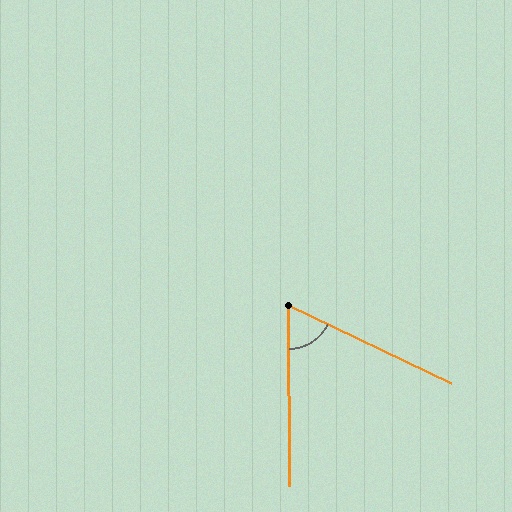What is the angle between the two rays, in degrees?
Approximately 64 degrees.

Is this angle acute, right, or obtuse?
It is acute.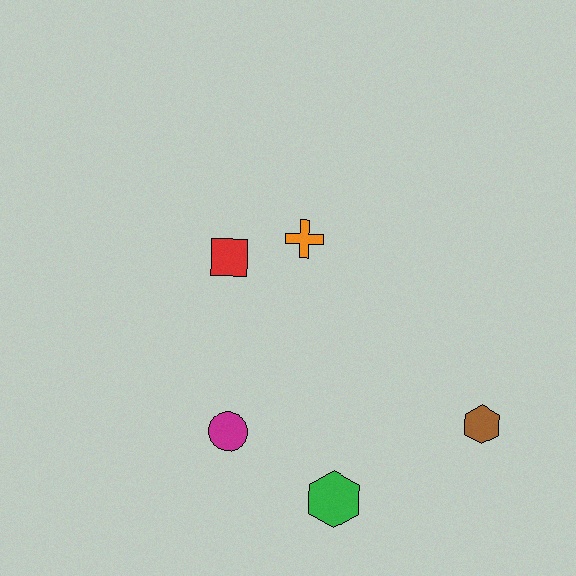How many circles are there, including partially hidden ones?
There is 1 circle.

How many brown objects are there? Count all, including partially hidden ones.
There is 1 brown object.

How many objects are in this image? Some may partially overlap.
There are 5 objects.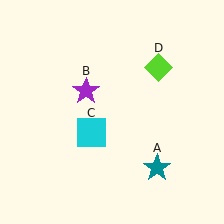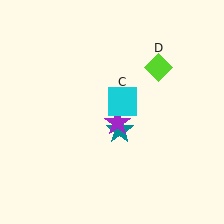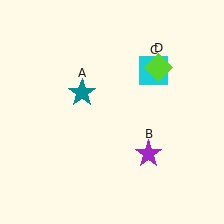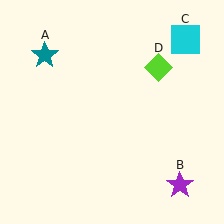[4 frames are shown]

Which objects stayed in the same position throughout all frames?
Lime diamond (object D) remained stationary.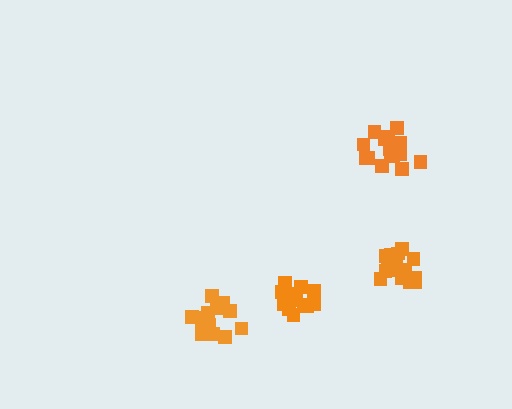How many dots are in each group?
Group 1: 14 dots, Group 2: 19 dots, Group 3: 18 dots, Group 4: 16 dots (67 total).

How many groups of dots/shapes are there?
There are 4 groups.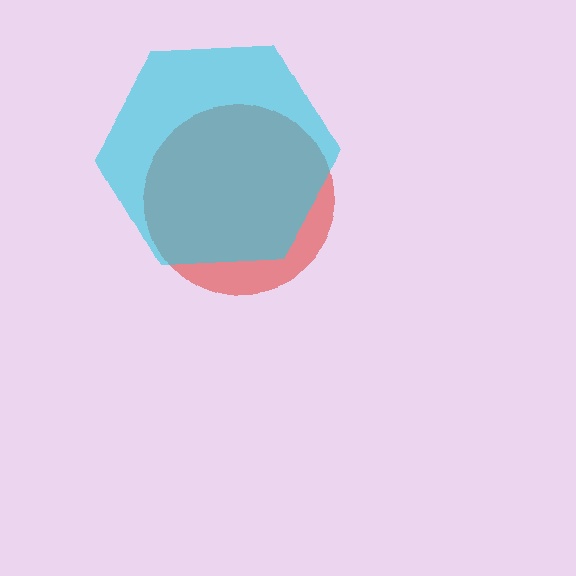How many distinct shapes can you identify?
There are 2 distinct shapes: a red circle, a cyan hexagon.